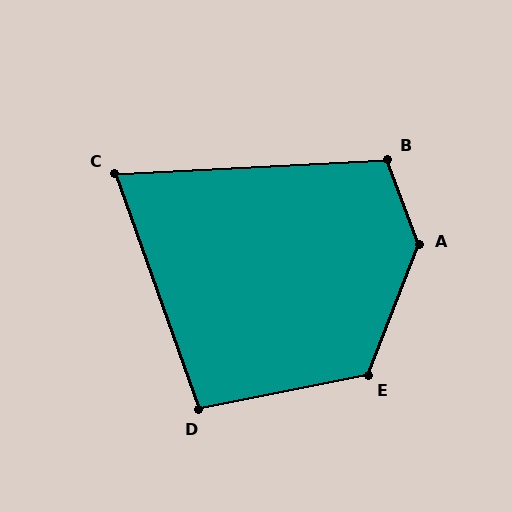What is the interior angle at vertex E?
Approximately 123 degrees (obtuse).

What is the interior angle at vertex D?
Approximately 98 degrees (obtuse).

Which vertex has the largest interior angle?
A, at approximately 138 degrees.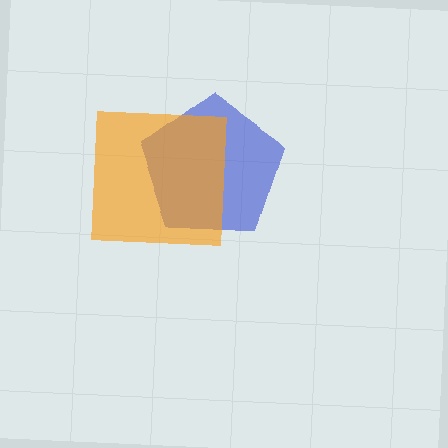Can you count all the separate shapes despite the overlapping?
Yes, there are 2 separate shapes.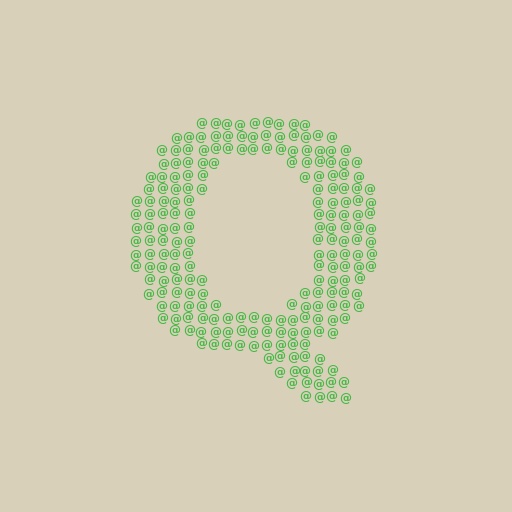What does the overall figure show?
The overall figure shows the letter Q.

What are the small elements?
The small elements are at signs.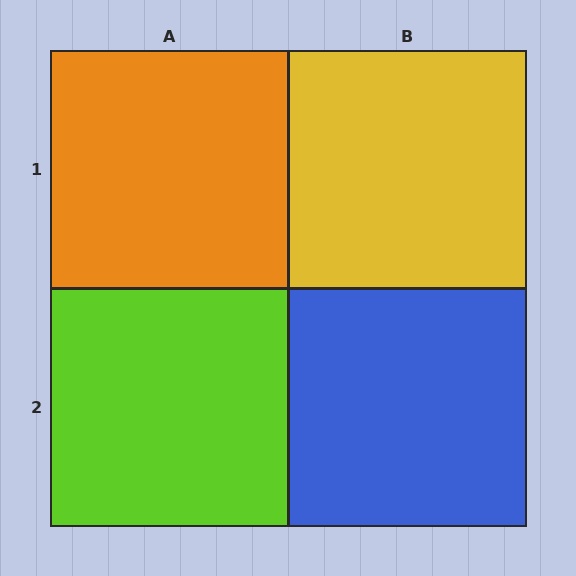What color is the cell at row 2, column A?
Lime.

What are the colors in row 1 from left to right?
Orange, yellow.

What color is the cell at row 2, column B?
Blue.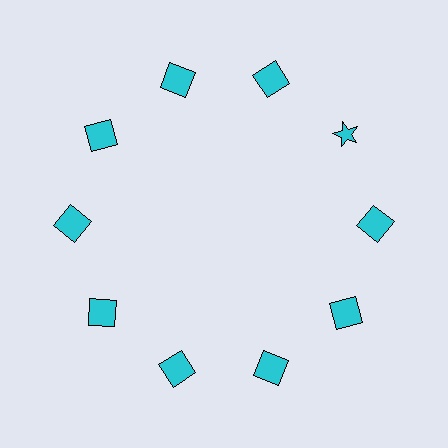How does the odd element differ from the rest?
It has a different shape: star instead of square.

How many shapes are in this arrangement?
There are 10 shapes arranged in a ring pattern.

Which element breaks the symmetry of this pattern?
The cyan star at roughly the 2 o'clock position breaks the symmetry. All other shapes are cyan squares.